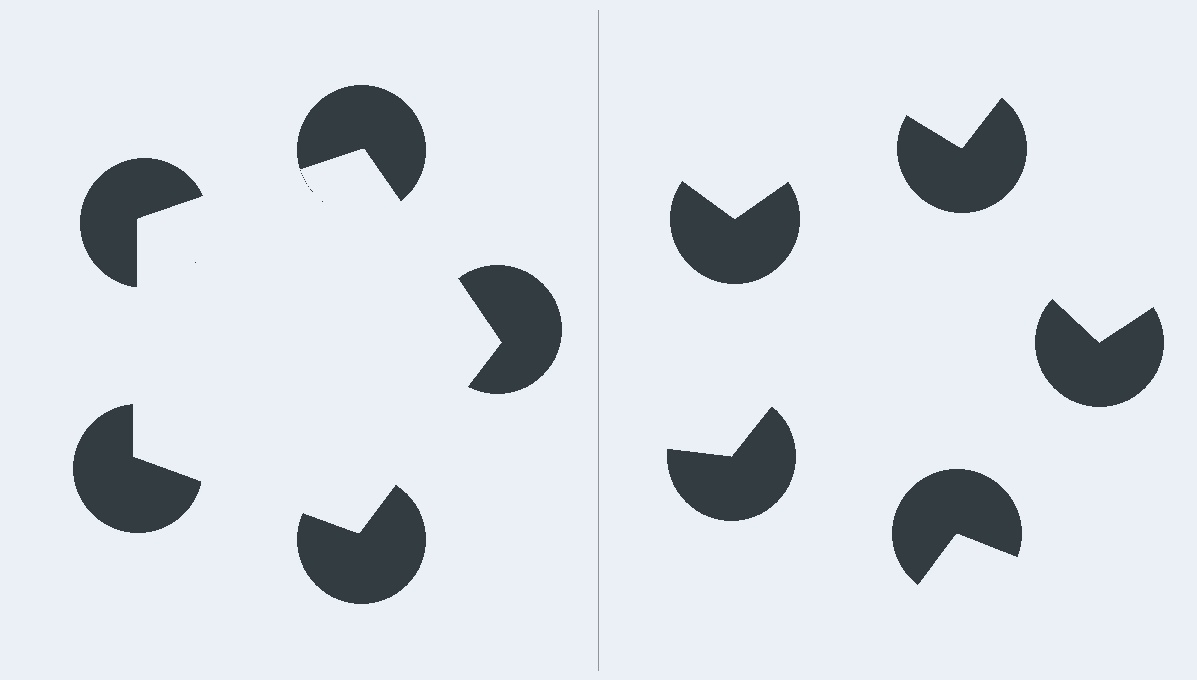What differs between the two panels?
The pac-man discs are positioned identically on both sides; only the wedge orientations differ. On the left they align to a pentagon; on the right they are misaligned.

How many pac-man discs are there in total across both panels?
10 — 5 on each side.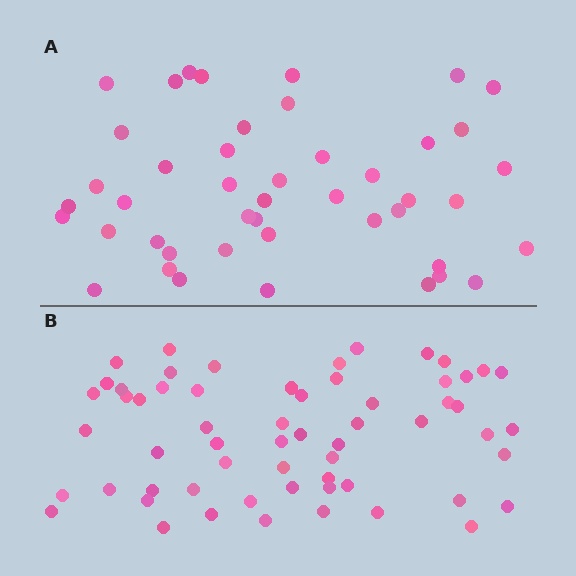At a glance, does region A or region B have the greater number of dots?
Region B (the bottom region) has more dots.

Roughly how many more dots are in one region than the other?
Region B has approximately 15 more dots than region A.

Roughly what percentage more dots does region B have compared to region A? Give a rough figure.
About 35% more.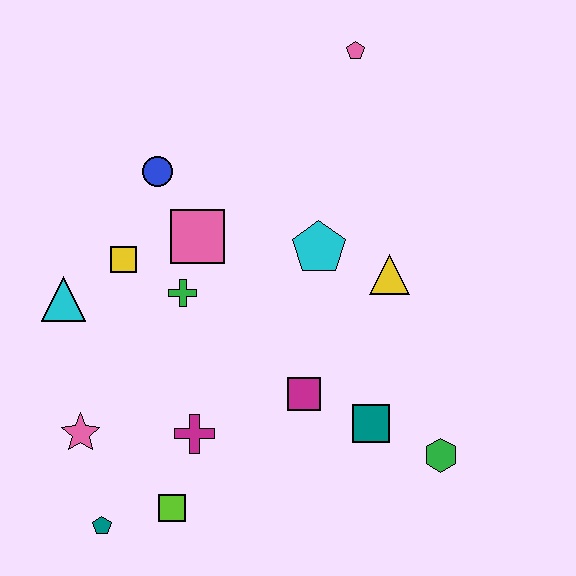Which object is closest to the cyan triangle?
The yellow square is closest to the cyan triangle.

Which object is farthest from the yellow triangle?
The teal pentagon is farthest from the yellow triangle.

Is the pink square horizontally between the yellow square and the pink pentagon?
Yes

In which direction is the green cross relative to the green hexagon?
The green cross is to the left of the green hexagon.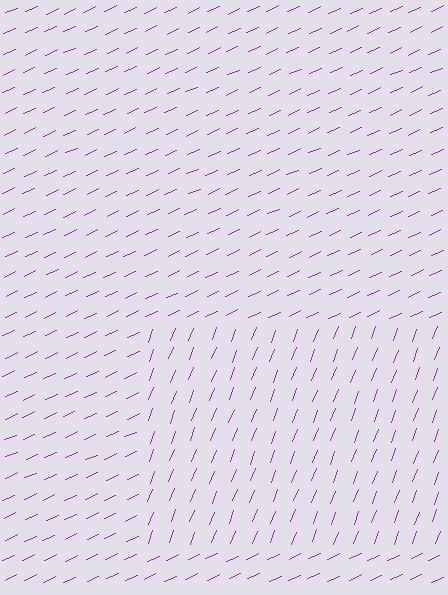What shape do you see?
I see a rectangle.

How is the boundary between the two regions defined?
The boundary is defined purely by a change in line orientation (approximately 45 degrees difference). All lines are the same color and thickness.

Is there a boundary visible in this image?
Yes, there is a texture boundary formed by a change in line orientation.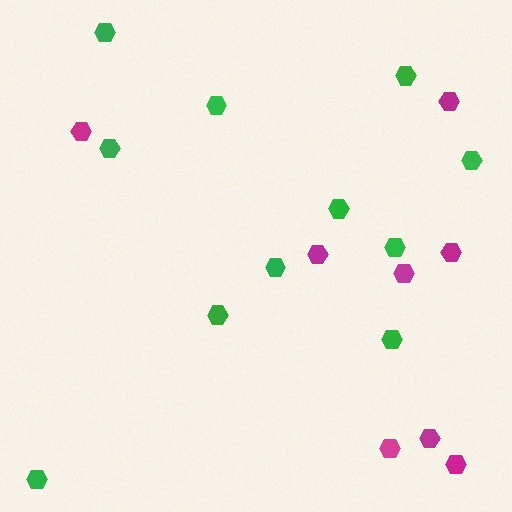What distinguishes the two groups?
There are 2 groups: one group of green hexagons (11) and one group of magenta hexagons (8).